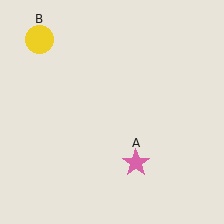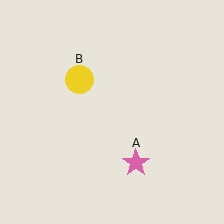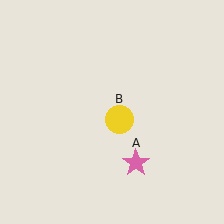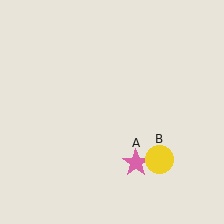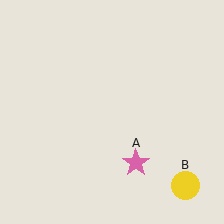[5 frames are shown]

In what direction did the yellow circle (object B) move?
The yellow circle (object B) moved down and to the right.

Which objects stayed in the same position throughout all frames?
Pink star (object A) remained stationary.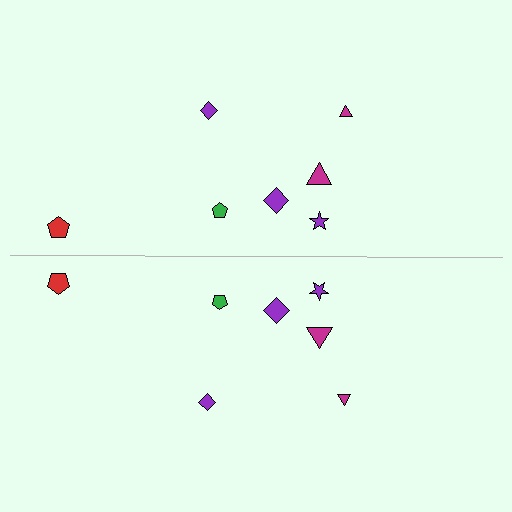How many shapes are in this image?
There are 14 shapes in this image.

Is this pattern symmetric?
Yes, this pattern has bilateral (reflection) symmetry.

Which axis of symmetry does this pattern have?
The pattern has a horizontal axis of symmetry running through the center of the image.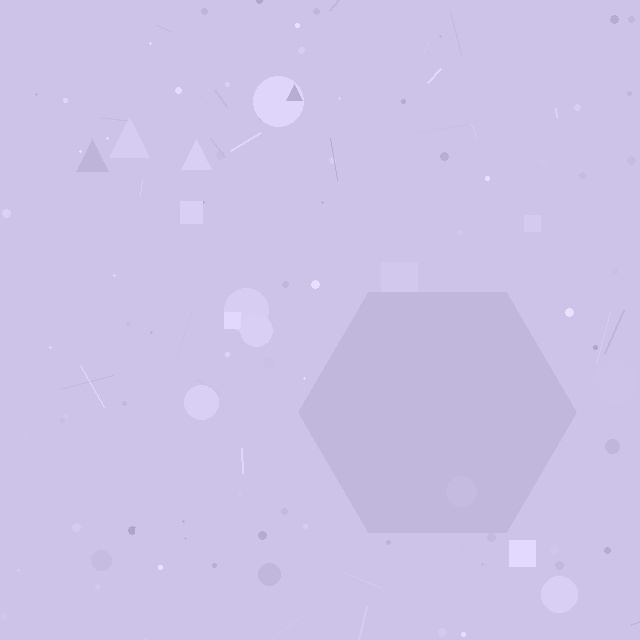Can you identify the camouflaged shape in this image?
The camouflaged shape is a hexagon.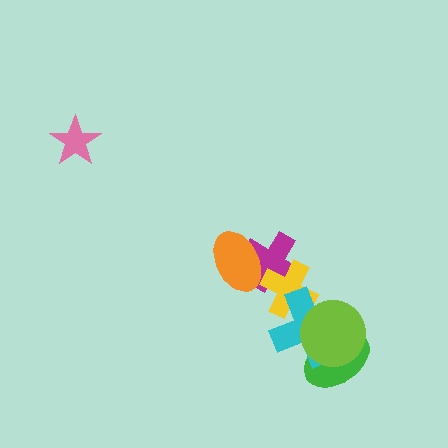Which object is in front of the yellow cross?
The cyan cross is in front of the yellow cross.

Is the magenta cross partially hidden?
Yes, it is partially covered by another shape.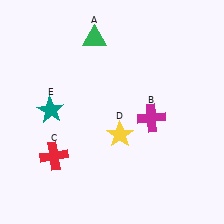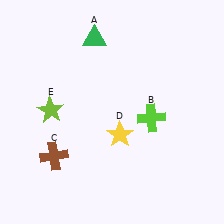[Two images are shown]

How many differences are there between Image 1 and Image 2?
There are 3 differences between the two images.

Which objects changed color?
B changed from magenta to lime. C changed from red to brown. E changed from teal to lime.